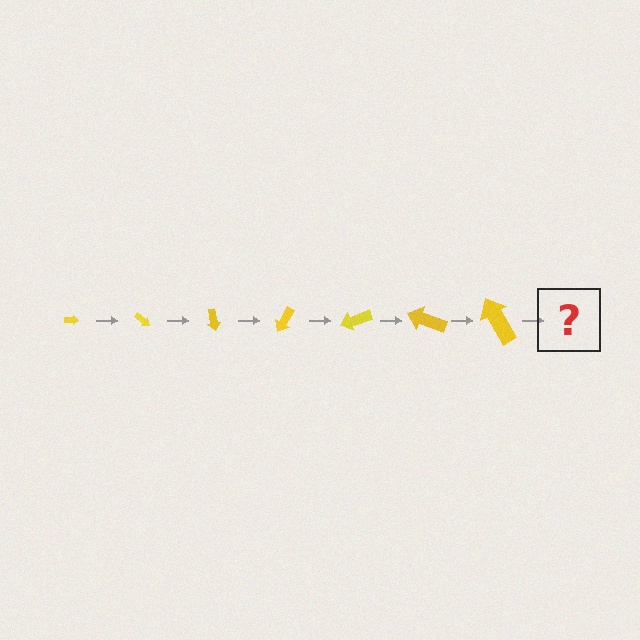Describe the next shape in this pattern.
It should be an arrow, larger than the previous one and rotated 280 degrees from the start.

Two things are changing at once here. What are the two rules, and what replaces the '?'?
The two rules are that the arrow grows larger each step and it rotates 40 degrees each step. The '?' should be an arrow, larger than the previous one and rotated 280 degrees from the start.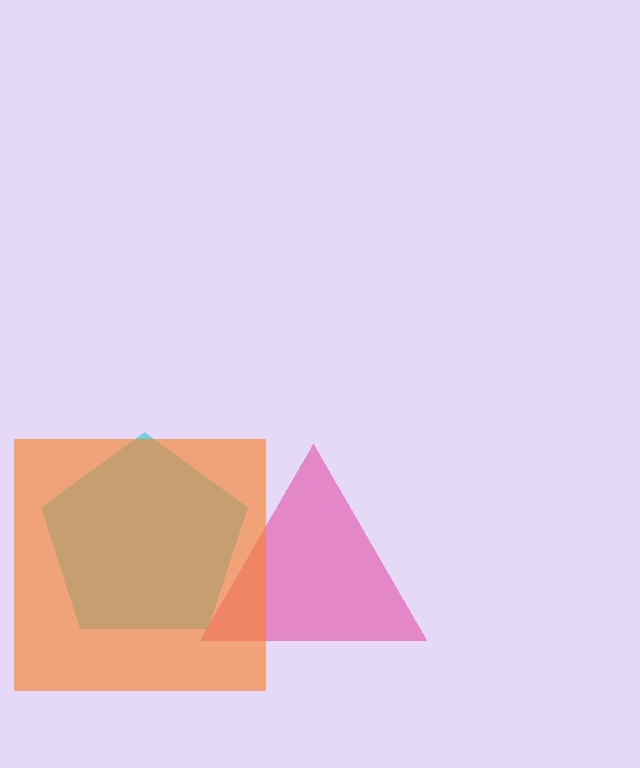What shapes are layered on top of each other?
The layered shapes are: a pink triangle, a cyan pentagon, an orange square.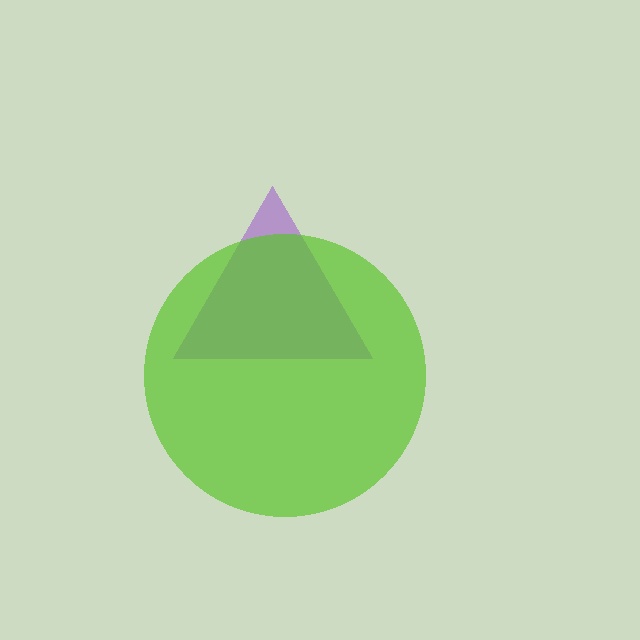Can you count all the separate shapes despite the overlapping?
Yes, there are 2 separate shapes.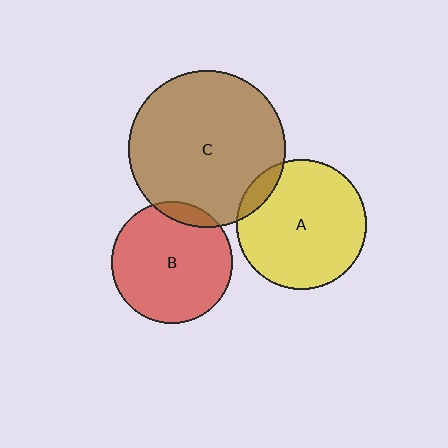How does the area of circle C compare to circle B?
Approximately 1.7 times.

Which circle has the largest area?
Circle C (brown).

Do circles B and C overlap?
Yes.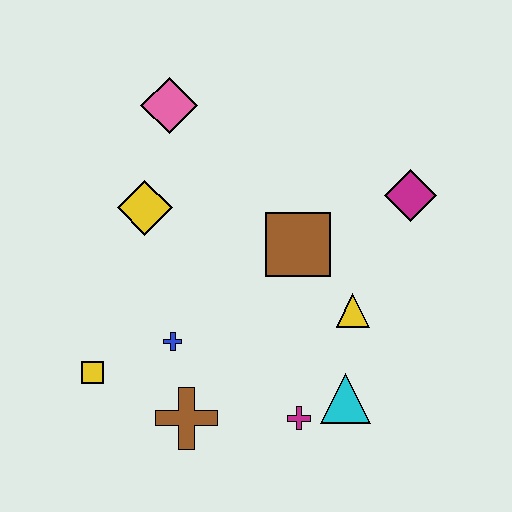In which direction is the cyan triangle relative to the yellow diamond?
The cyan triangle is to the right of the yellow diamond.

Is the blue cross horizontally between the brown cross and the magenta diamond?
No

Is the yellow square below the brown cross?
No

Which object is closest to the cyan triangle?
The magenta cross is closest to the cyan triangle.